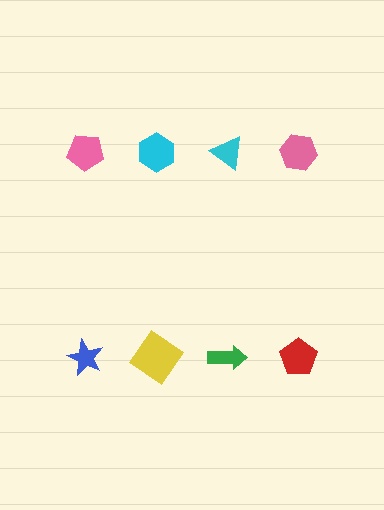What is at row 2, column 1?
A blue star.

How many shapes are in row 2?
4 shapes.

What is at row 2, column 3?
A green arrow.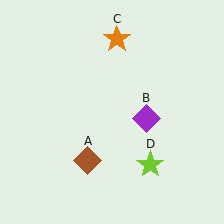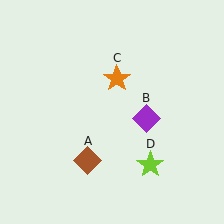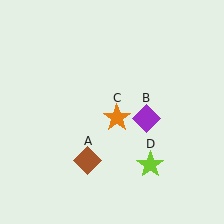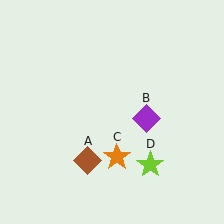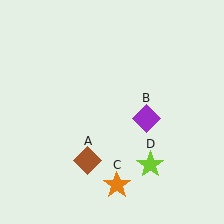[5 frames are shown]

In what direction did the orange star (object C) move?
The orange star (object C) moved down.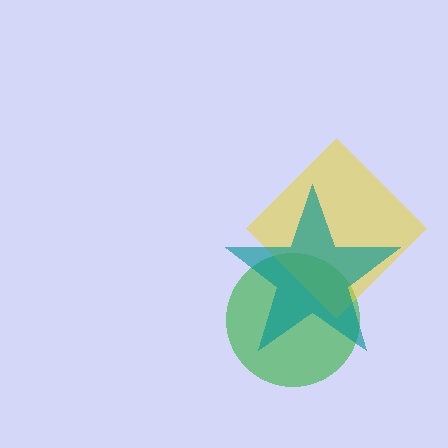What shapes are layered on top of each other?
The layered shapes are: a green circle, a yellow diamond, a teal star.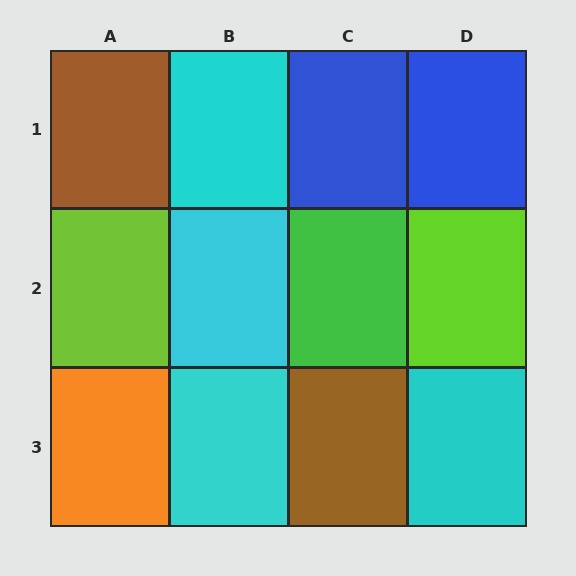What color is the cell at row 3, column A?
Orange.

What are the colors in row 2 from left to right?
Lime, cyan, green, lime.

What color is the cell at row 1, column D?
Blue.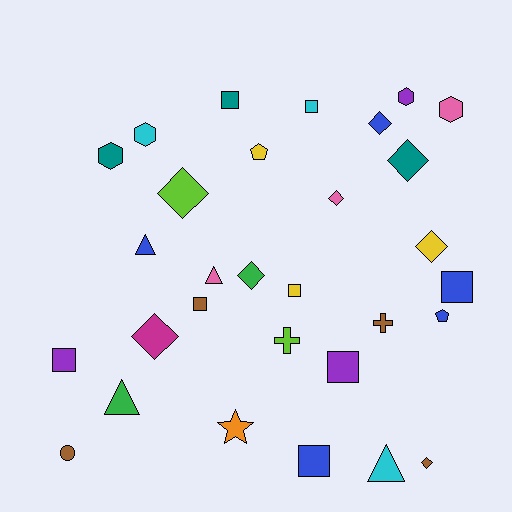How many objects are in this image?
There are 30 objects.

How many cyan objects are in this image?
There are 3 cyan objects.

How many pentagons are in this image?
There are 2 pentagons.